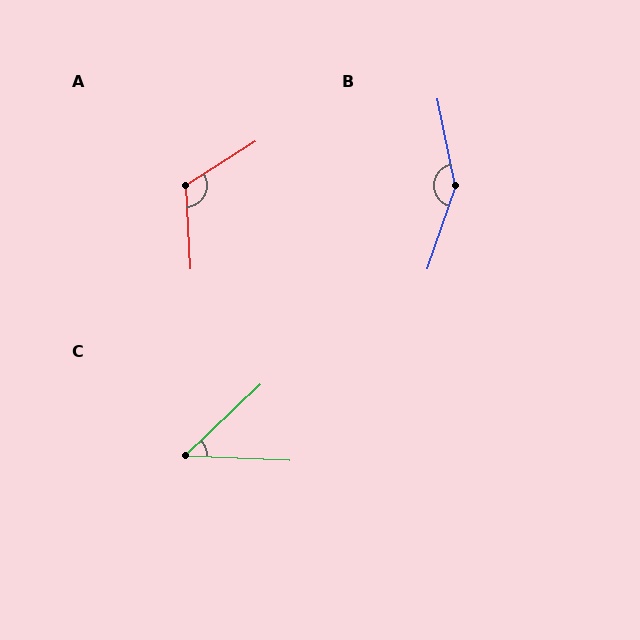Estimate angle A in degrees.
Approximately 119 degrees.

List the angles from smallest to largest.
C (46°), A (119°), B (150°).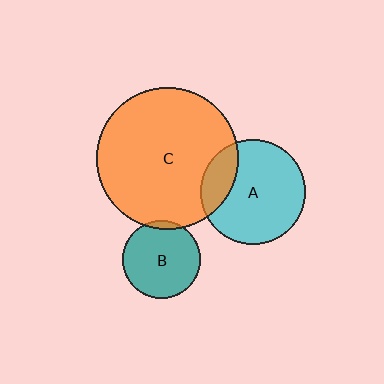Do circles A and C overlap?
Yes.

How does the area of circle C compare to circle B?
Approximately 3.3 times.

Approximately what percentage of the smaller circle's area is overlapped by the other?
Approximately 20%.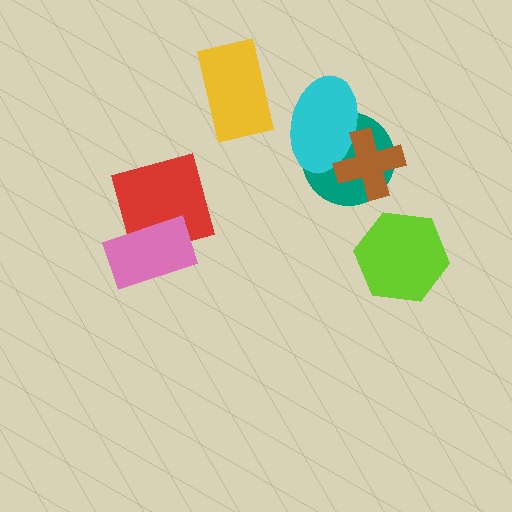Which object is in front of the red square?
The pink rectangle is in front of the red square.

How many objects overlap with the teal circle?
2 objects overlap with the teal circle.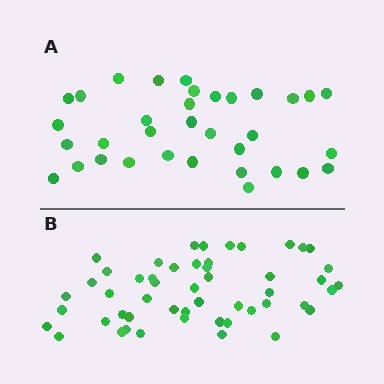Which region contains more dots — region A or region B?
Region B (the bottom region) has more dots.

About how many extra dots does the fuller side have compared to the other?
Region B has approximately 15 more dots than region A.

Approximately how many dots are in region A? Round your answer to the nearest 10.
About 30 dots. (The exact count is 34, which rounds to 30.)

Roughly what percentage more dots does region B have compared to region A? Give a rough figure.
About 50% more.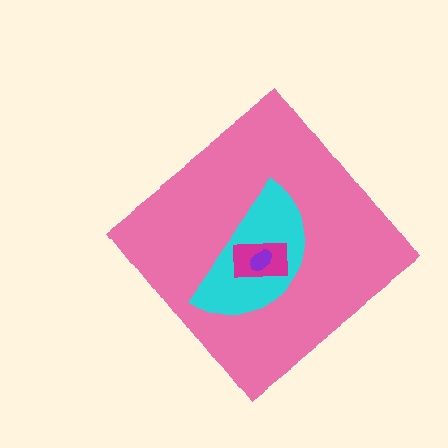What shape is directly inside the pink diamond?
The cyan semicircle.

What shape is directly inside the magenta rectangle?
The purple ellipse.